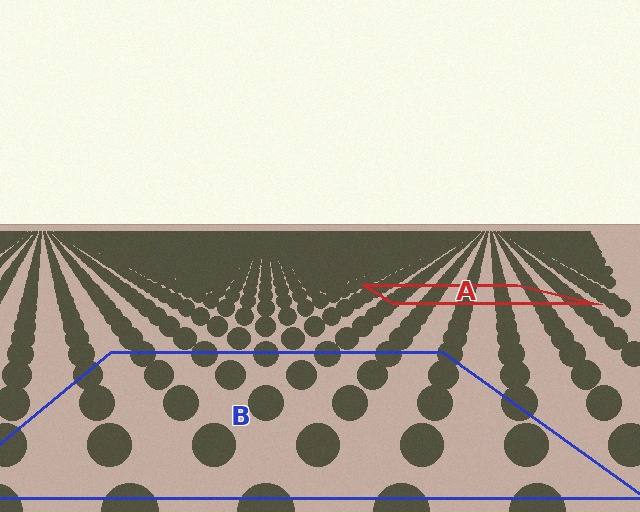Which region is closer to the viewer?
Region B is closer. The texture elements there are larger and more spread out.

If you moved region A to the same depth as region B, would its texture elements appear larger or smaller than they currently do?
They would appear larger. At a closer depth, the same texture elements are projected at a bigger on-screen size.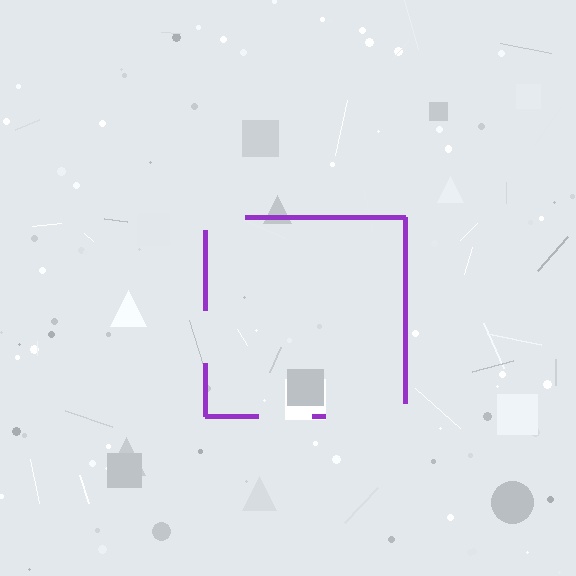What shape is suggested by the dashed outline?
The dashed outline suggests a square.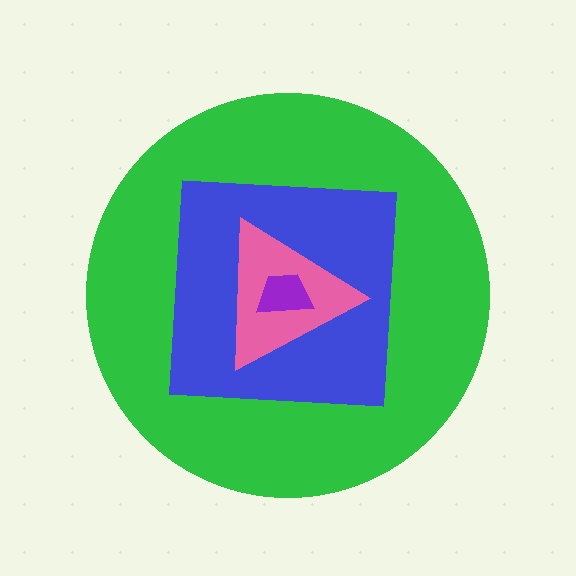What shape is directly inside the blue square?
The pink triangle.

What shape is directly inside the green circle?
The blue square.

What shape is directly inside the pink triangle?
The purple trapezoid.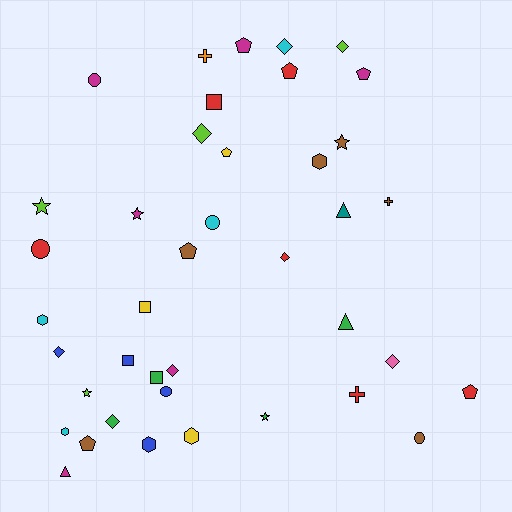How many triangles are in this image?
There are 3 triangles.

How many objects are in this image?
There are 40 objects.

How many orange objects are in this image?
There is 1 orange object.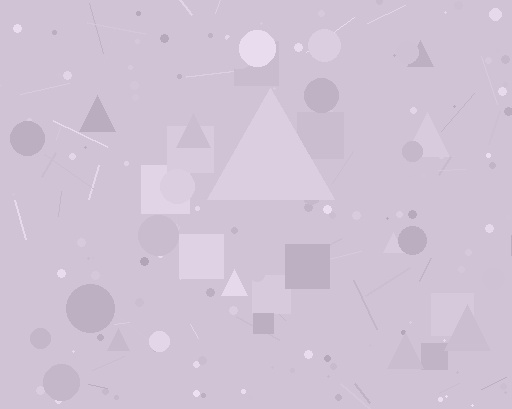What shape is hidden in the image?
A triangle is hidden in the image.